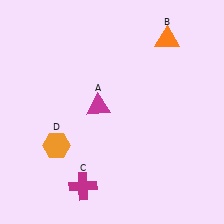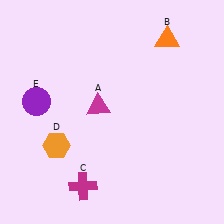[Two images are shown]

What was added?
A purple circle (E) was added in Image 2.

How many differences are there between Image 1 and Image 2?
There is 1 difference between the two images.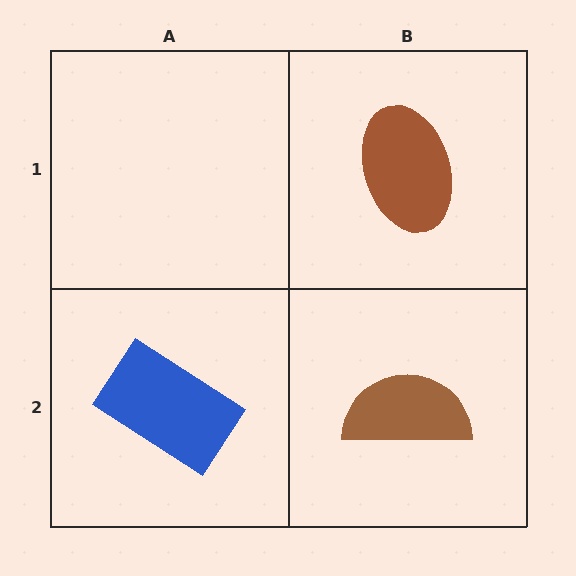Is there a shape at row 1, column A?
No, that cell is empty.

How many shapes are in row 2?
2 shapes.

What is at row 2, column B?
A brown semicircle.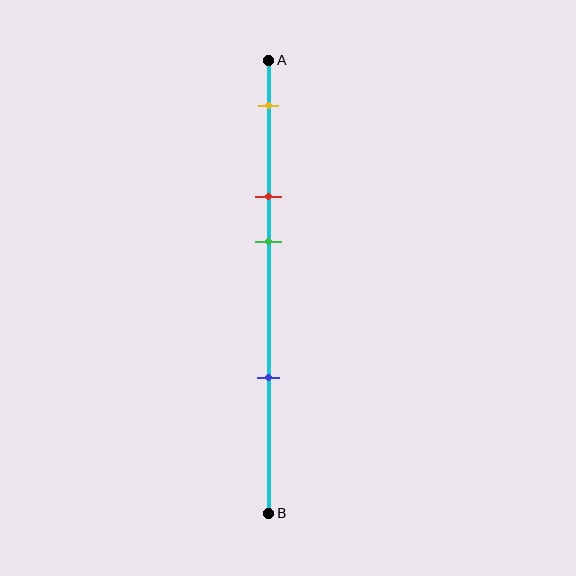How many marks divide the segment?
There are 4 marks dividing the segment.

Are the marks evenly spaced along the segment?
No, the marks are not evenly spaced.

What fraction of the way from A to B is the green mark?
The green mark is approximately 40% (0.4) of the way from A to B.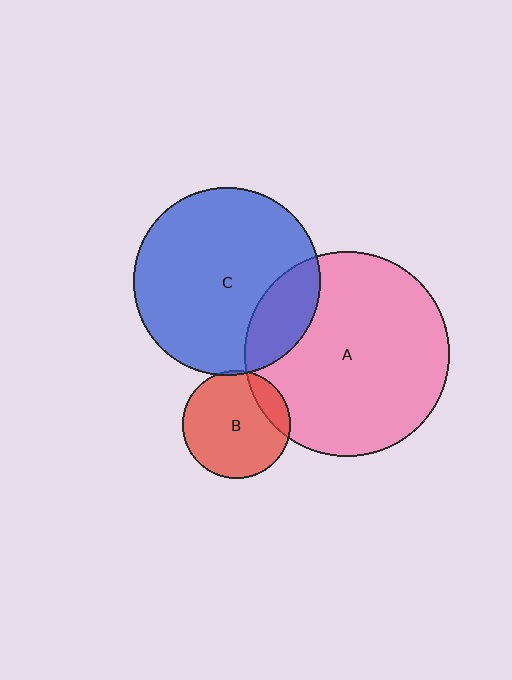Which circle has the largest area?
Circle A (pink).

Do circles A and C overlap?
Yes.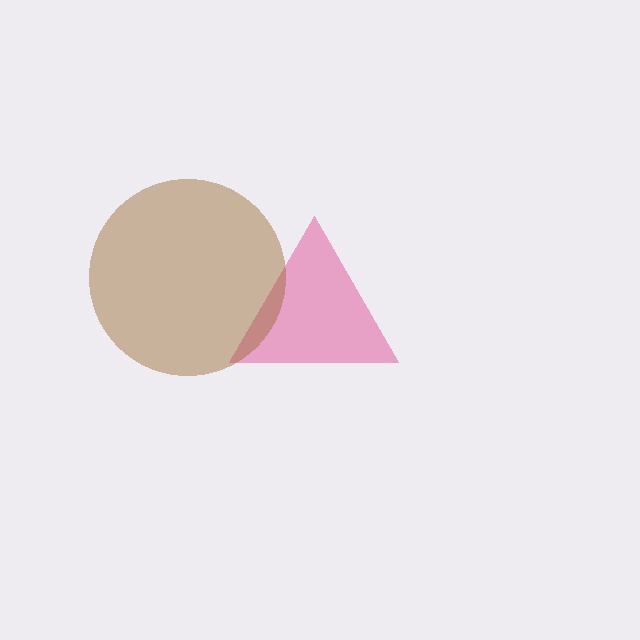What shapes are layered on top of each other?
The layered shapes are: a pink triangle, a brown circle.